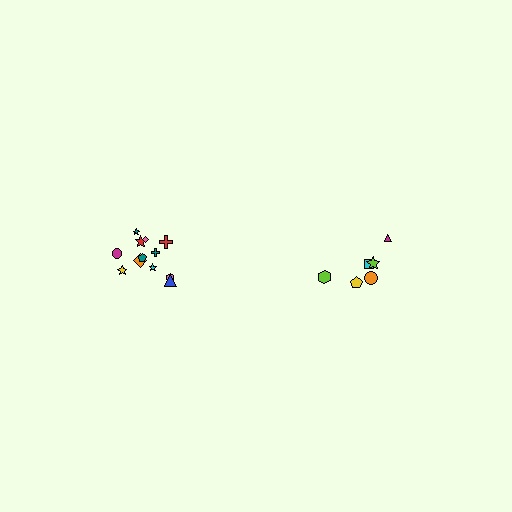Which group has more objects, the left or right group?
The left group.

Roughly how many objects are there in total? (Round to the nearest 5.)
Roughly 20 objects in total.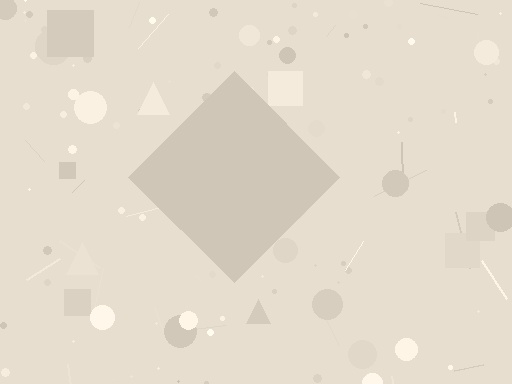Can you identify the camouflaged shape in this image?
The camouflaged shape is a diamond.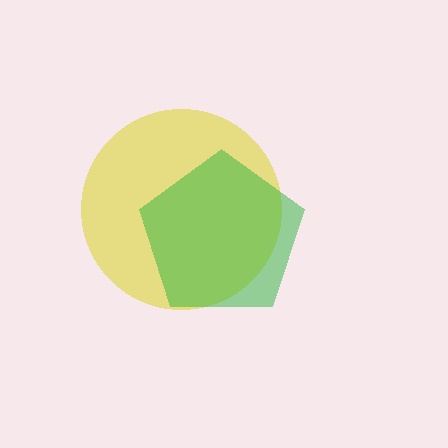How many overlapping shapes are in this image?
There are 2 overlapping shapes in the image.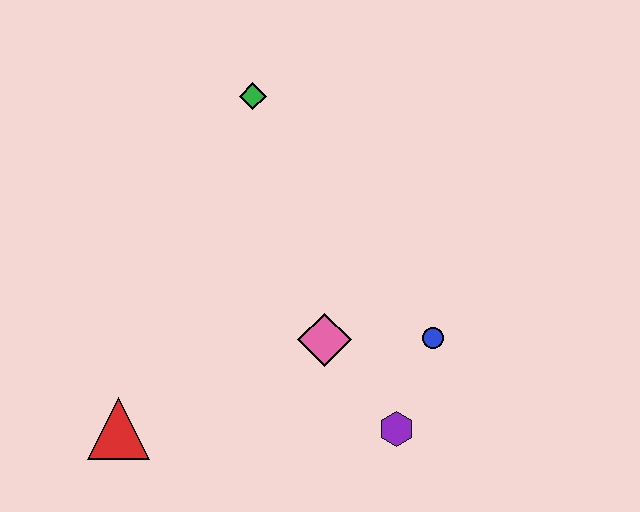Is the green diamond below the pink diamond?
No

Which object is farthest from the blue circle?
The red triangle is farthest from the blue circle.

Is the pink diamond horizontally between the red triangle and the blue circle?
Yes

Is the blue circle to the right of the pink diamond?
Yes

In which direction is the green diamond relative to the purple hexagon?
The green diamond is above the purple hexagon.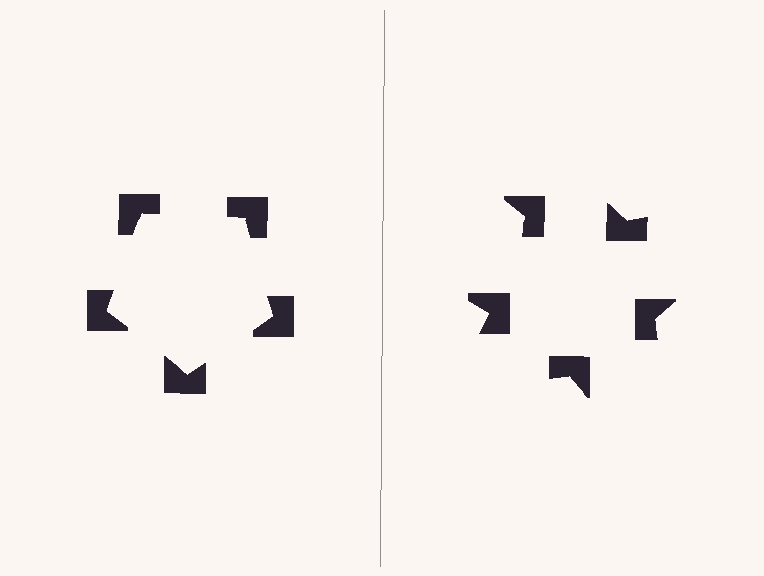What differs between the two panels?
The notched squares are positioned identically on both sides; only the wedge orientations differ. On the left they align to a pentagon; on the right they are misaligned.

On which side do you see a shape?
An illusory pentagon appears on the left side. On the right side the wedge cuts are rotated, so no coherent shape forms.